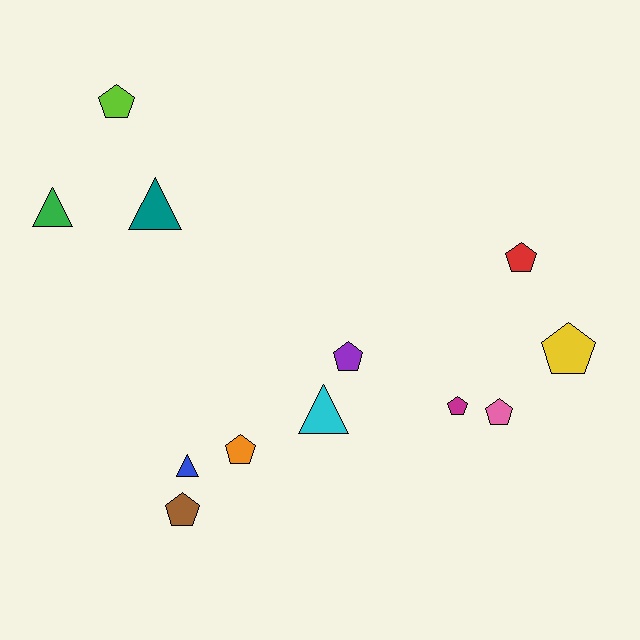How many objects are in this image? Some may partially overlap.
There are 12 objects.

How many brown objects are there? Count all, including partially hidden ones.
There is 1 brown object.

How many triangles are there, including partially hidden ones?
There are 4 triangles.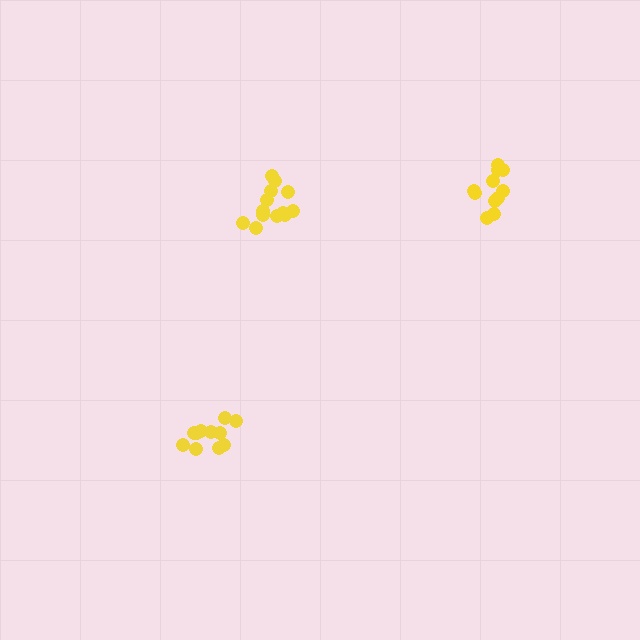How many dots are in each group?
Group 1: 11 dots, Group 2: 13 dots, Group 3: 12 dots (36 total).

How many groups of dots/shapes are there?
There are 3 groups.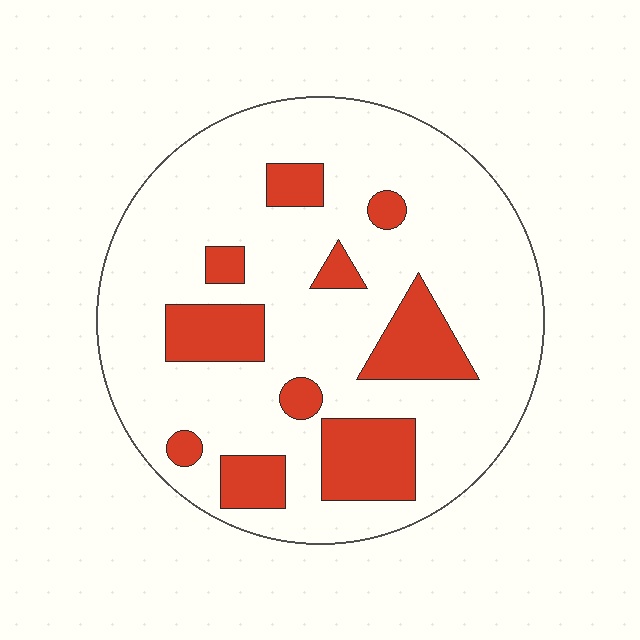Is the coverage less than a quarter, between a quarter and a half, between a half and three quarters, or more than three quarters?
Less than a quarter.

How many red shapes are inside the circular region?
10.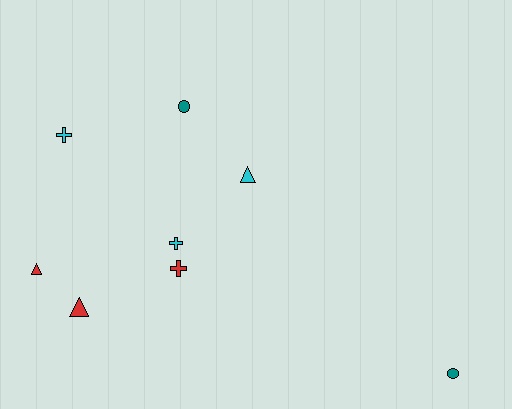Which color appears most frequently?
Red, with 3 objects.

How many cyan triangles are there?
There is 1 cyan triangle.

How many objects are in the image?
There are 8 objects.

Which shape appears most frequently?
Cross, with 3 objects.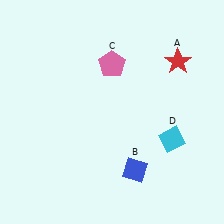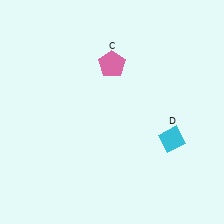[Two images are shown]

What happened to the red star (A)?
The red star (A) was removed in Image 2. It was in the top-right area of Image 1.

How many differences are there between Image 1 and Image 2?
There are 2 differences between the two images.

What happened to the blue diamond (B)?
The blue diamond (B) was removed in Image 2. It was in the bottom-right area of Image 1.